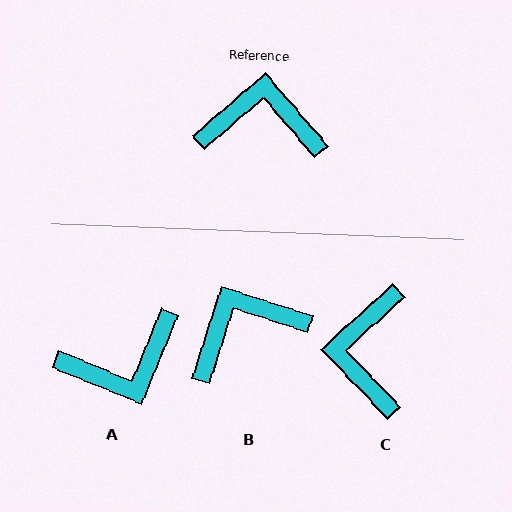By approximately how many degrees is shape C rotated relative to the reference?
Approximately 92 degrees counter-clockwise.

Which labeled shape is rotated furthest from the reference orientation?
A, about 153 degrees away.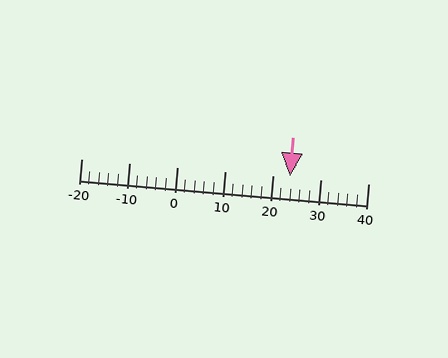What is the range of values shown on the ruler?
The ruler shows values from -20 to 40.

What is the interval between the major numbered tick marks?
The major tick marks are spaced 10 units apart.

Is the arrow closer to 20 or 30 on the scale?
The arrow is closer to 20.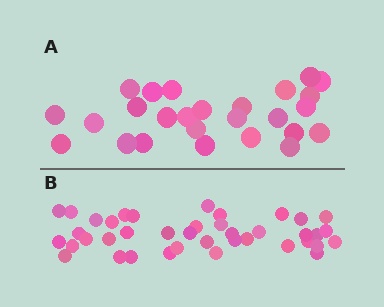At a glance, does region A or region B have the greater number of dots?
Region B (the bottom region) has more dots.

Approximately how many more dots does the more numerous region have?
Region B has approximately 15 more dots than region A.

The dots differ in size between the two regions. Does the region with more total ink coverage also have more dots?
No. Region A has more total ink coverage because its dots are larger, but region B actually contains more individual dots. Total area can be misleading — the number of items is what matters here.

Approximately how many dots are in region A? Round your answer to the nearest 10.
About 30 dots. (The exact count is 26, which rounds to 30.)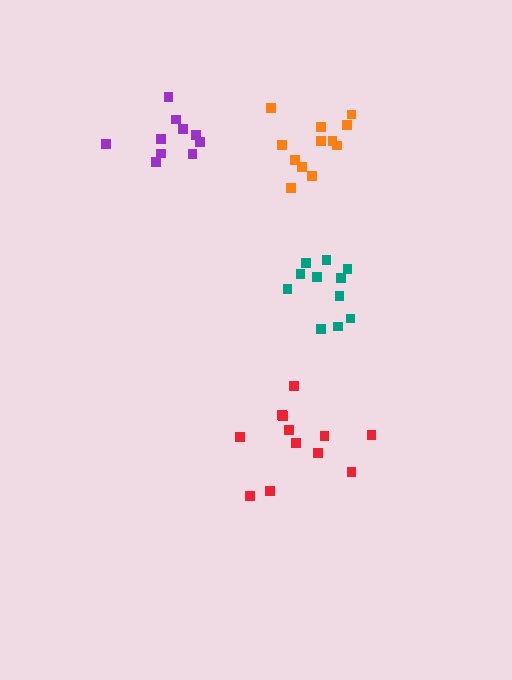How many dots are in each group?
Group 1: 10 dots, Group 2: 12 dots, Group 3: 11 dots, Group 4: 12 dots (45 total).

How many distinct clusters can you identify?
There are 4 distinct clusters.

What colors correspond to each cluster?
The clusters are colored: purple, red, teal, orange.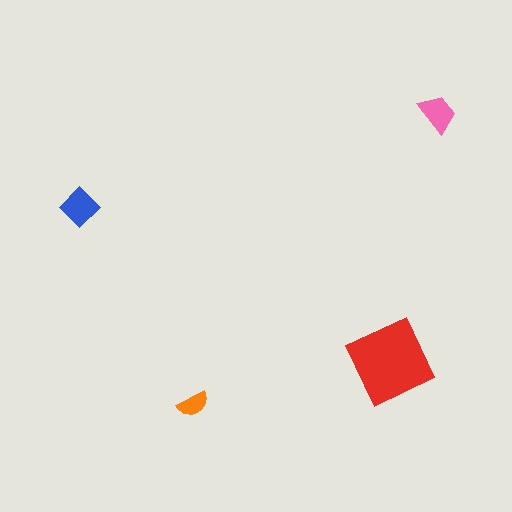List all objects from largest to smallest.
The red square, the blue diamond, the pink trapezoid, the orange semicircle.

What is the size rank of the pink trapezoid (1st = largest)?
3rd.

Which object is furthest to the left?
The blue diamond is leftmost.